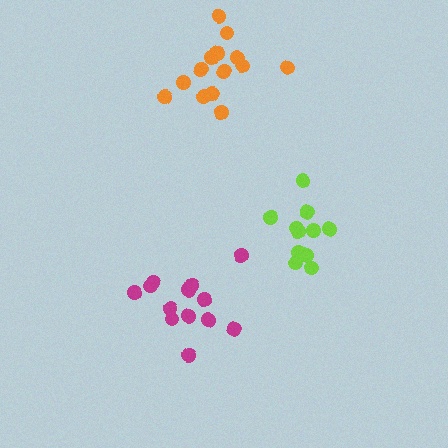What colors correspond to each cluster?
The clusters are colored: orange, magenta, lime.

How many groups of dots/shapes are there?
There are 3 groups.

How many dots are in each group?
Group 1: 15 dots, Group 2: 13 dots, Group 3: 11 dots (39 total).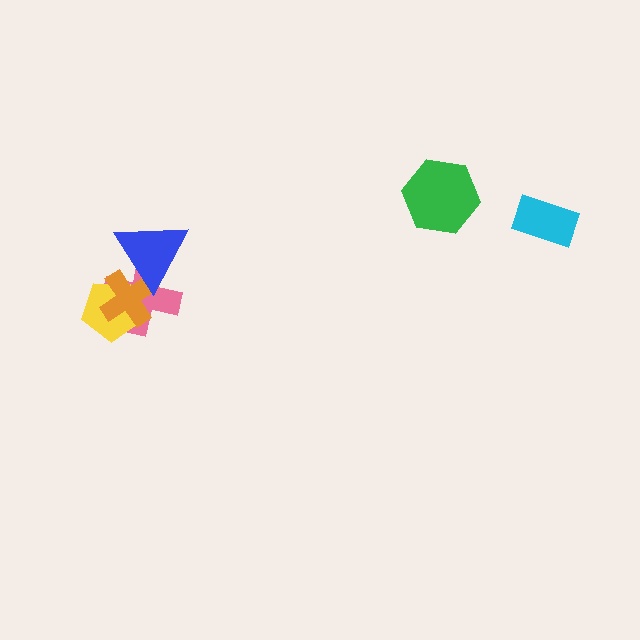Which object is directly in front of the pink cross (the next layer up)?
The yellow pentagon is directly in front of the pink cross.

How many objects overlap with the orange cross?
3 objects overlap with the orange cross.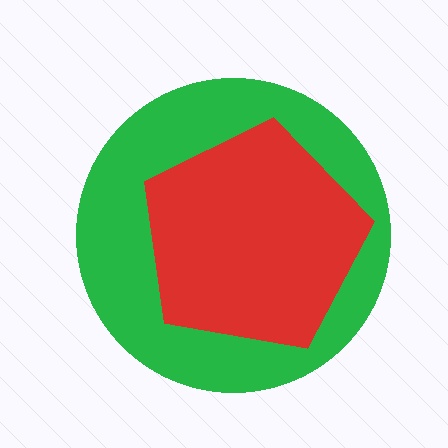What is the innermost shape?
The red pentagon.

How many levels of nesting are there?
2.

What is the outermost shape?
The green circle.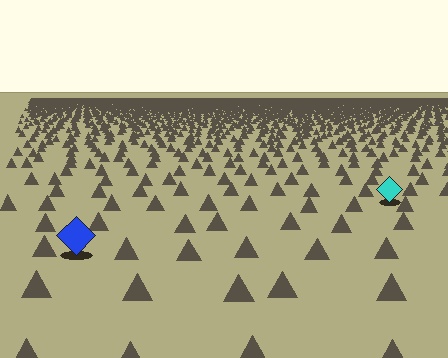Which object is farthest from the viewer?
The cyan diamond is farthest from the viewer. It appears smaller and the ground texture around it is denser.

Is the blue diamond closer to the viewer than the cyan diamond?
Yes. The blue diamond is closer — you can tell from the texture gradient: the ground texture is coarser near it.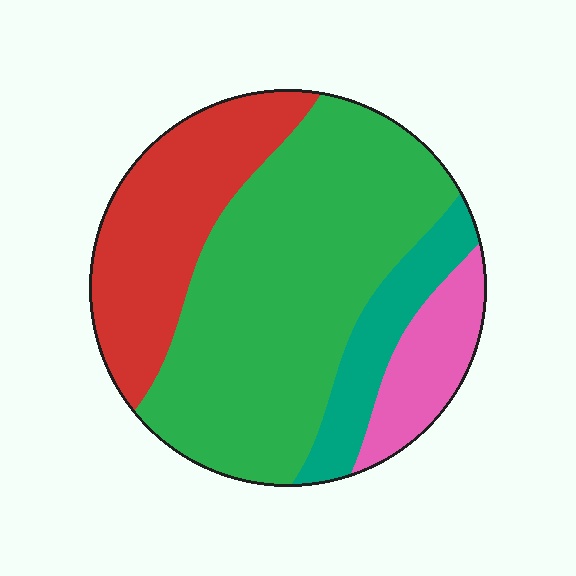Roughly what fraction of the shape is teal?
Teal covers about 10% of the shape.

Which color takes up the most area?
Green, at roughly 55%.